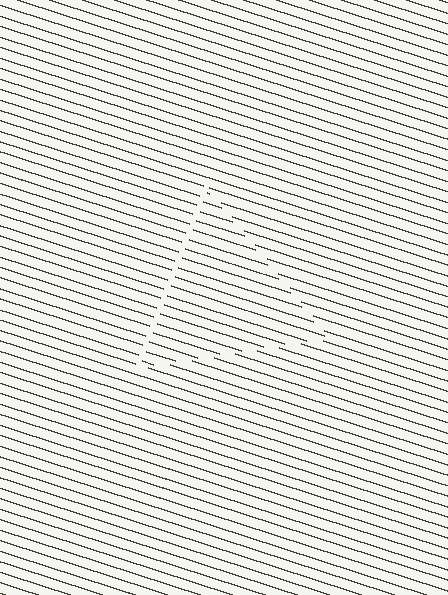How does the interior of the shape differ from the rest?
The interior of the shape contains the same grating, shifted by half a period — the contour is defined by the phase discontinuity where line-ends from the inner and outer gratings abut.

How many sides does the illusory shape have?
3 sides — the line-ends trace a triangle.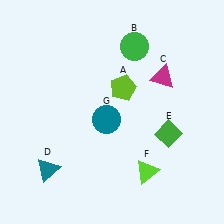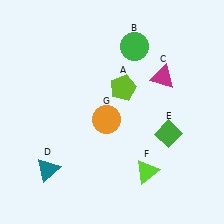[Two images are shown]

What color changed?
The circle (G) changed from teal in Image 1 to orange in Image 2.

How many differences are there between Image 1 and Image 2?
There is 1 difference between the two images.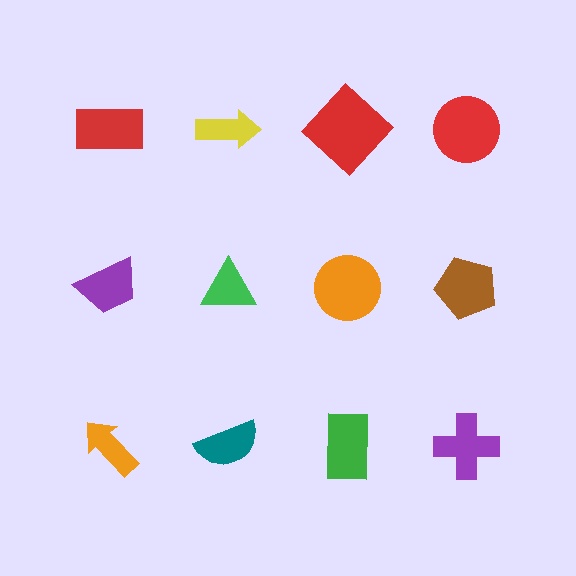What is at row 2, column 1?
A purple trapezoid.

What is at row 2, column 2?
A green triangle.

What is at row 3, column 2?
A teal semicircle.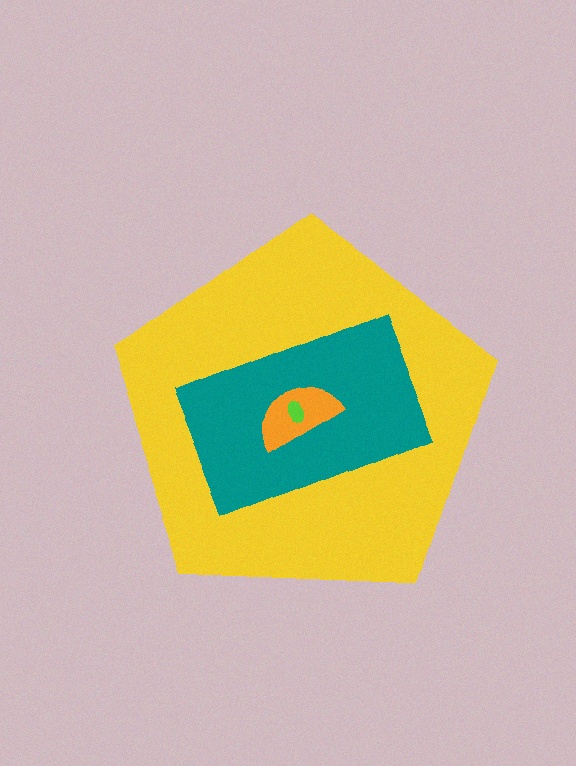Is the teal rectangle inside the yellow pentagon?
Yes.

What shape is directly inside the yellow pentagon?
The teal rectangle.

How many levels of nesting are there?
4.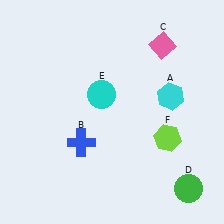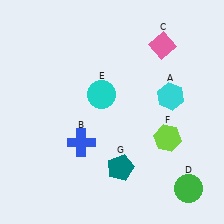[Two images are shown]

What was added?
A teal pentagon (G) was added in Image 2.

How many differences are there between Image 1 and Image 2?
There is 1 difference between the two images.